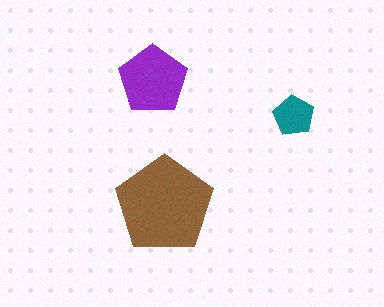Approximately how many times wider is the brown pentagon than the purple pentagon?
About 1.5 times wider.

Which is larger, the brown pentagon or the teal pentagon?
The brown one.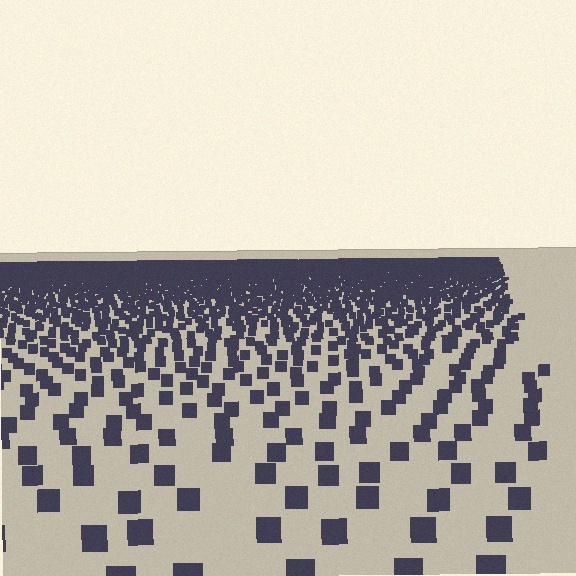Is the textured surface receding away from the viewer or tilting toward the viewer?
The surface is receding away from the viewer. Texture elements get smaller and denser toward the top.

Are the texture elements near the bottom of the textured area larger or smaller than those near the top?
Larger. Near the bottom, elements are closer to the viewer and appear at a bigger on-screen size.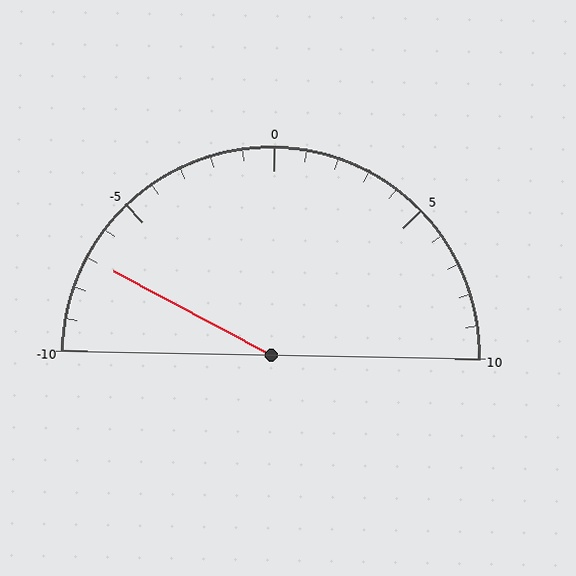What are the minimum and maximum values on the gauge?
The gauge ranges from -10 to 10.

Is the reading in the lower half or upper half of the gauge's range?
The reading is in the lower half of the range (-10 to 10).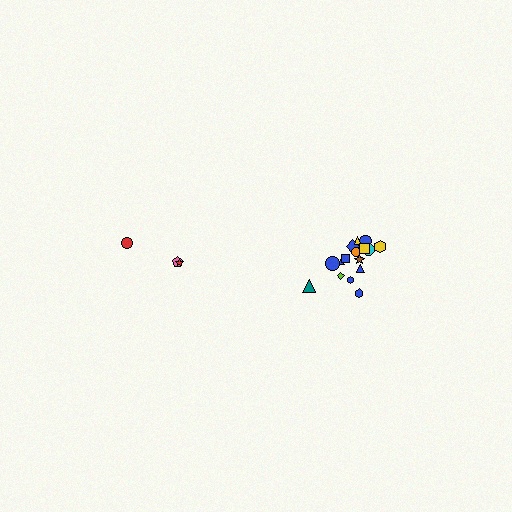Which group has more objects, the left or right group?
The right group.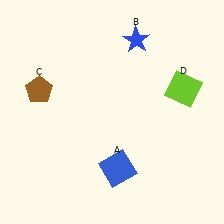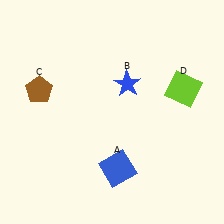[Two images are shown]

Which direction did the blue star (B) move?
The blue star (B) moved down.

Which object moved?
The blue star (B) moved down.